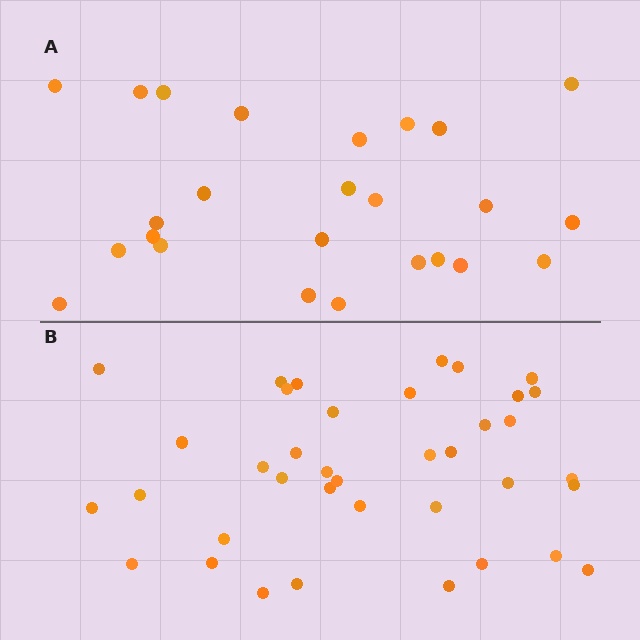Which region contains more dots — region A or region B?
Region B (the bottom region) has more dots.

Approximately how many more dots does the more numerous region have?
Region B has approximately 15 more dots than region A.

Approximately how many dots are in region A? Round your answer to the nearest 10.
About 20 dots. (The exact count is 25, which rounds to 20.)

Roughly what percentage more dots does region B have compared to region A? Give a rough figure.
About 50% more.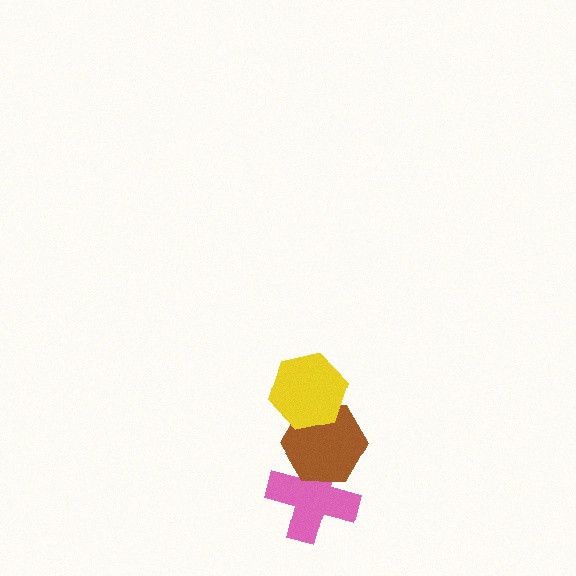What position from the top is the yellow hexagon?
The yellow hexagon is 1st from the top.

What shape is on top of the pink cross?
The brown hexagon is on top of the pink cross.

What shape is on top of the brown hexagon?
The yellow hexagon is on top of the brown hexagon.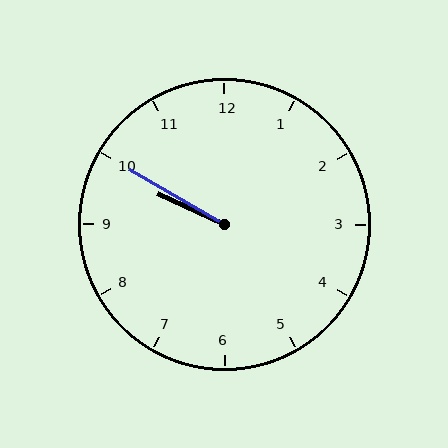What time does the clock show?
9:50.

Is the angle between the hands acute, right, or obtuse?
It is acute.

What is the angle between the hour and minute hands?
Approximately 5 degrees.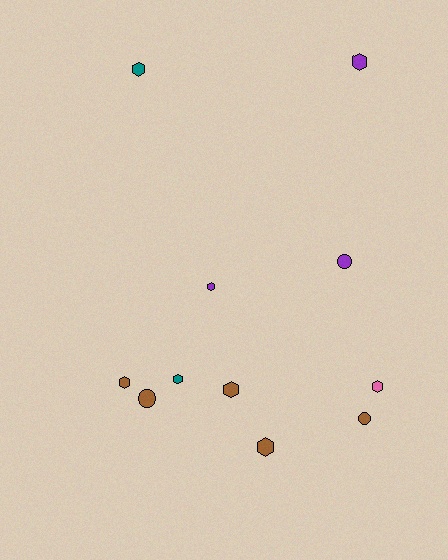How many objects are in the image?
There are 11 objects.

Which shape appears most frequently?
Hexagon, with 8 objects.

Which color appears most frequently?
Brown, with 5 objects.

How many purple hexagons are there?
There are 2 purple hexagons.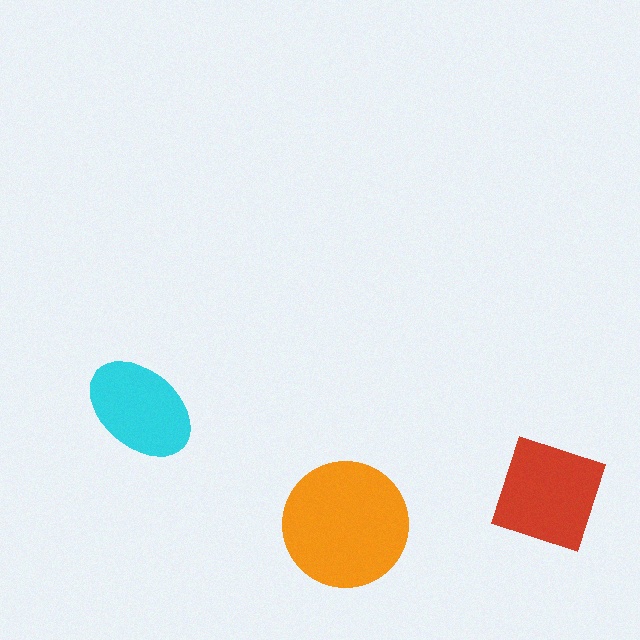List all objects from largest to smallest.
The orange circle, the red diamond, the cyan ellipse.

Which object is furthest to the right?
The red diamond is rightmost.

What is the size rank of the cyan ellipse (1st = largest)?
3rd.